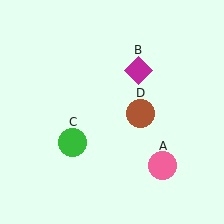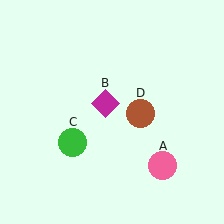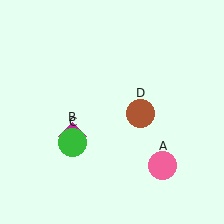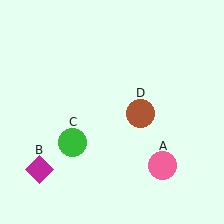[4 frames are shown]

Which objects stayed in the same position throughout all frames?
Pink circle (object A) and green circle (object C) and brown circle (object D) remained stationary.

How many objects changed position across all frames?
1 object changed position: magenta diamond (object B).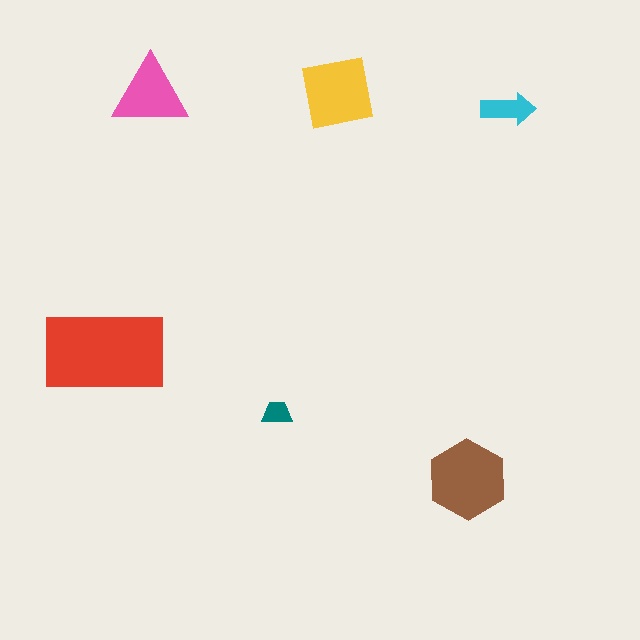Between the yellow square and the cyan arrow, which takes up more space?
The yellow square.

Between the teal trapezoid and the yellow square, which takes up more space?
The yellow square.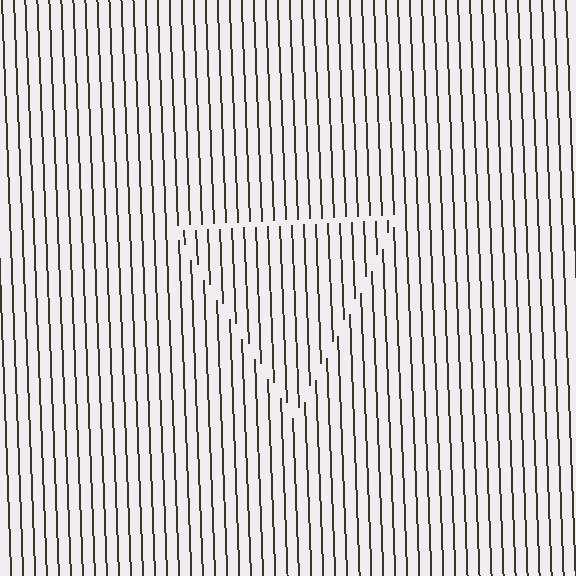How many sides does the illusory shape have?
3 sides — the line-ends trace a triangle.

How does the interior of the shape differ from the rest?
The interior of the shape contains the same grating, shifted by half a period — the contour is defined by the phase discontinuity where line-ends from the inner and outer gratings abut.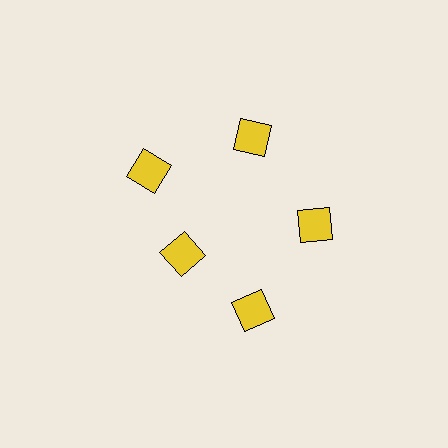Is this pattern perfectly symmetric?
No. The 5 yellow diamonds are arranged in a ring, but one element near the 8 o'clock position is pulled inward toward the center, breaking the 5-fold rotational symmetry.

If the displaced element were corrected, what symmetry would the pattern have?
It would have 5-fold rotational symmetry — the pattern would map onto itself every 72 degrees.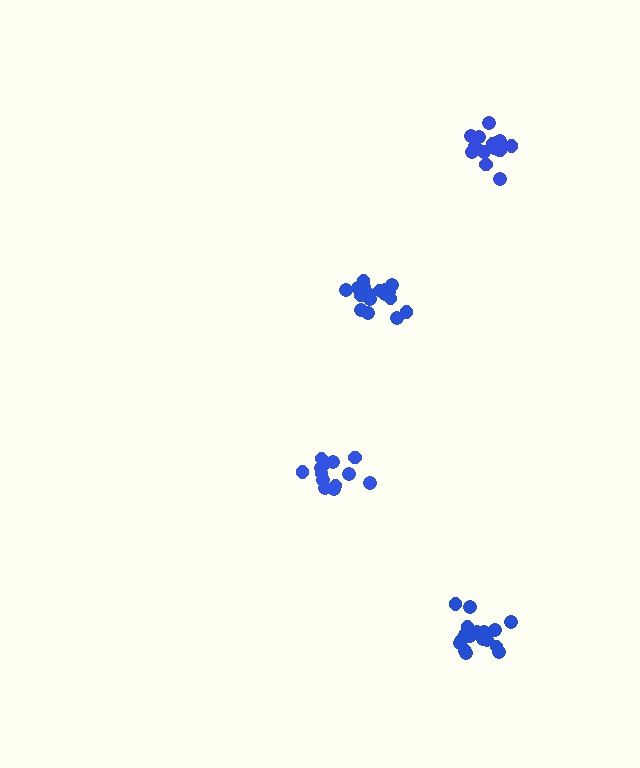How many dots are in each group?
Group 1: 17 dots, Group 2: 17 dots, Group 3: 15 dots, Group 4: 13 dots (62 total).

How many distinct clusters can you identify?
There are 4 distinct clusters.